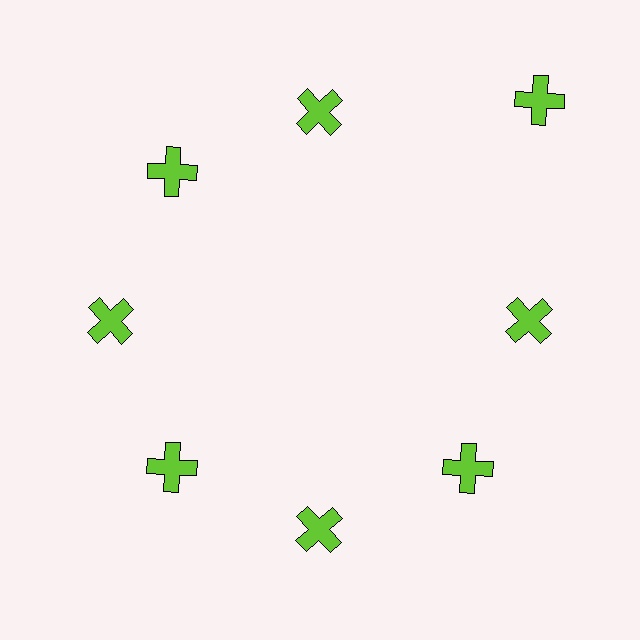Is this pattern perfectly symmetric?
No. The 8 lime crosses are arranged in a ring, but one element near the 2 o'clock position is pushed outward from the center, breaking the 8-fold rotational symmetry.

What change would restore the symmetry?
The symmetry would be restored by moving it inward, back onto the ring so that all 8 crosses sit at equal angles and equal distance from the center.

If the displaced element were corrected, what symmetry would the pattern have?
It would have 8-fold rotational symmetry — the pattern would map onto itself every 45 degrees.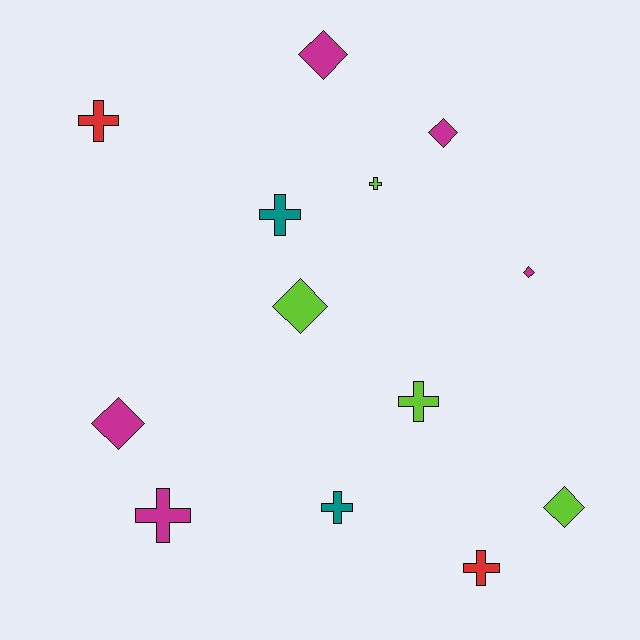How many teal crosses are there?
There are 2 teal crosses.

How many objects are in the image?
There are 13 objects.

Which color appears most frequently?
Magenta, with 5 objects.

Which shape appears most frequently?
Cross, with 7 objects.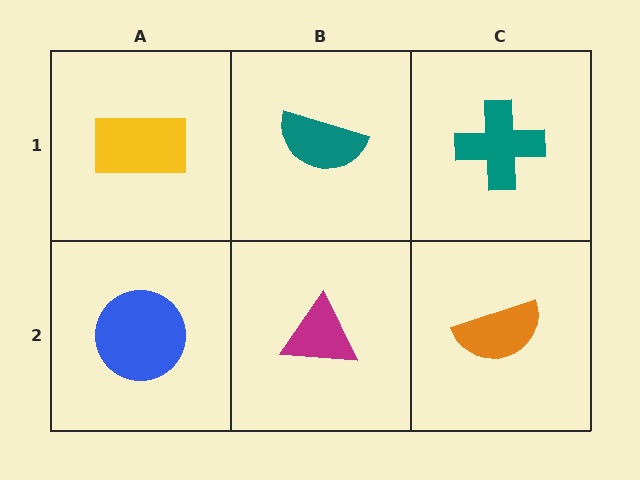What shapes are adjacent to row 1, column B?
A magenta triangle (row 2, column B), a yellow rectangle (row 1, column A), a teal cross (row 1, column C).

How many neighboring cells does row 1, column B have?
3.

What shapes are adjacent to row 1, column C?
An orange semicircle (row 2, column C), a teal semicircle (row 1, column B).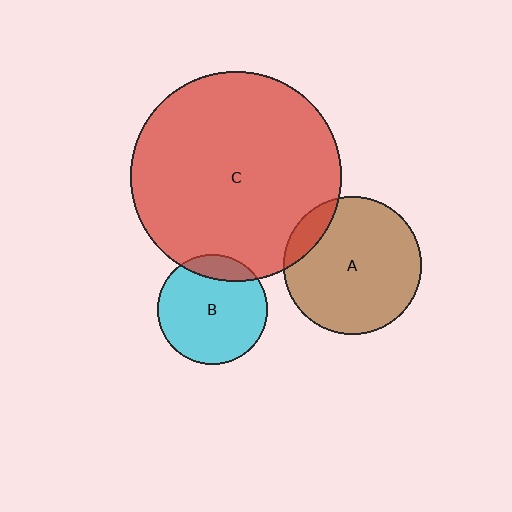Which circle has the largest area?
Circle C (red).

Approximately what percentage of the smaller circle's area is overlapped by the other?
Approximately 10%.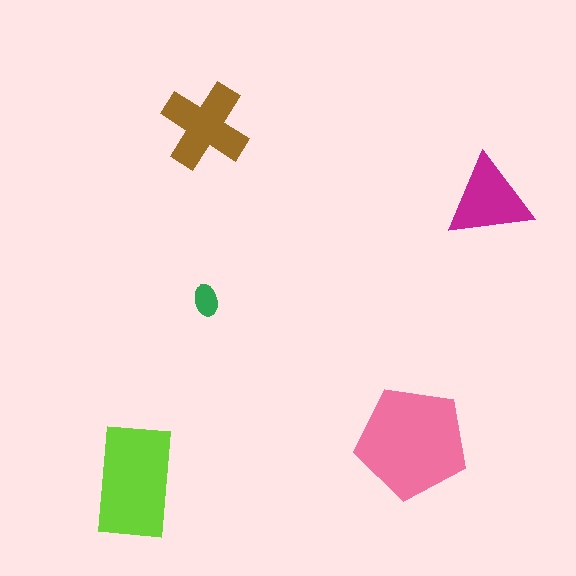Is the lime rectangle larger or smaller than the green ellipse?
Larger.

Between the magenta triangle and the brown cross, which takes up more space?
The brown cross.